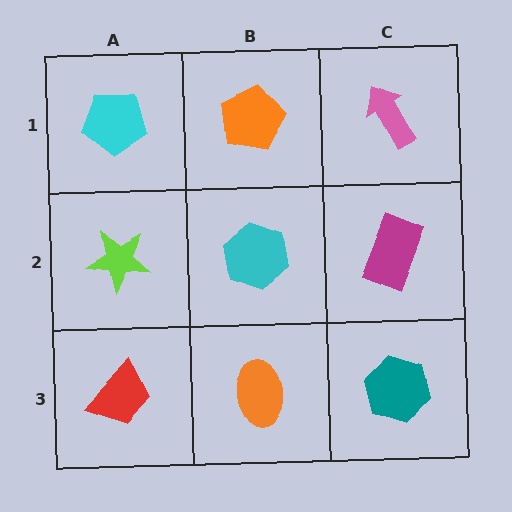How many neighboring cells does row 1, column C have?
2.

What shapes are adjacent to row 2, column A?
A cyan pentagon (row 1, column A), a red trapezoid (row 3, column A), a cyan hexagon (row 2, column B).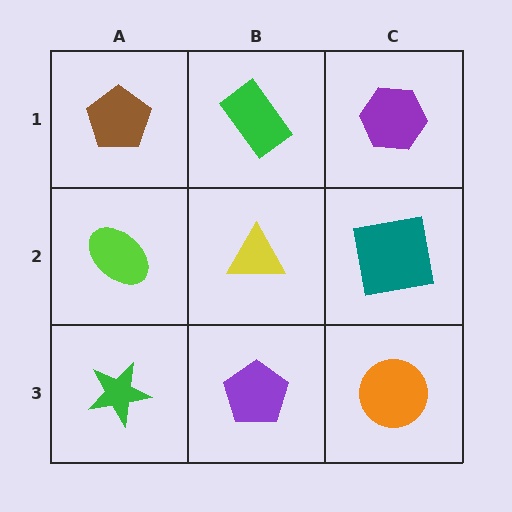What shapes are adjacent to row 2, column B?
A green rectangle (row 1, column B), a purple pentagon (row 3, column B), a lime ellipse (row 2, column A), a teal square (row 2, column C).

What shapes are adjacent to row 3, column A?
A lime ellipse (row 2, column A), a purple pentagon (row 3, column B).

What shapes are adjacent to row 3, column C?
A teal square (row 2, column C), a purple pentagon (row 3, column B).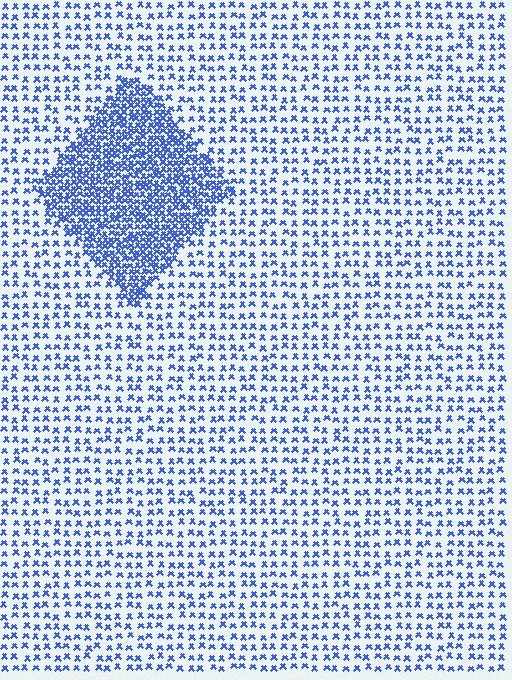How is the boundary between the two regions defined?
The boundary is defined by a change in element density (approximately 2.6x ratio). All elements are the same color, size, and shape.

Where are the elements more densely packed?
The elements are more densely packed inside the diamond boundary.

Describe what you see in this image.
The image contains small blue elements arranged at two different densities. A diamond-shaped region is visible where the elements are more densely packed than the surrounding area.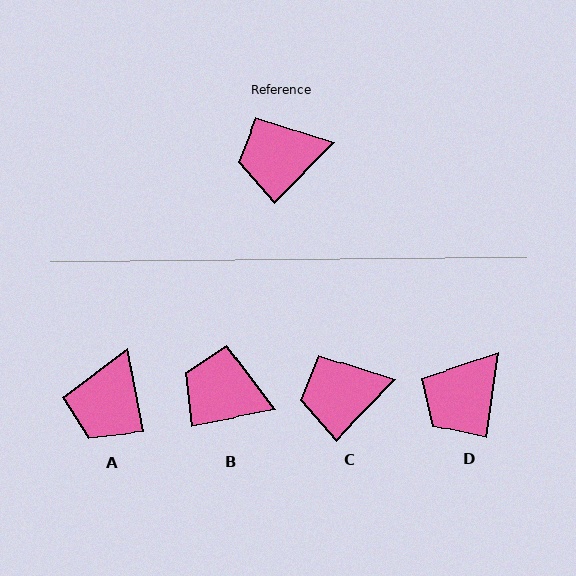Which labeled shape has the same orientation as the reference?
C.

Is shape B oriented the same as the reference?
No, it is off by about 35 degrees.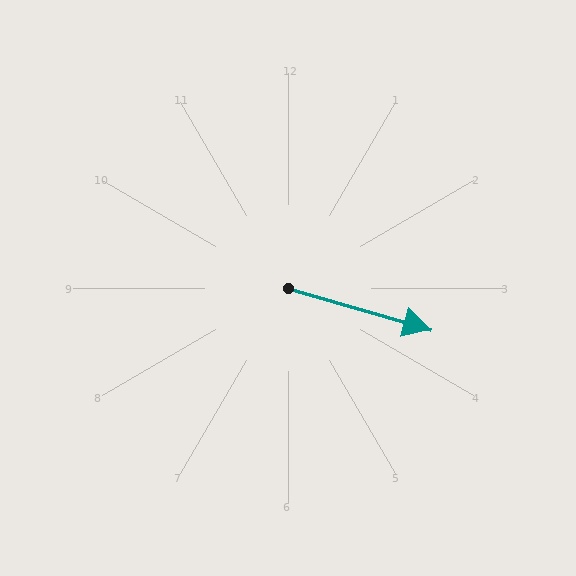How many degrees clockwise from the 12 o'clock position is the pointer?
Approximately 106 degrees.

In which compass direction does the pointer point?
East.